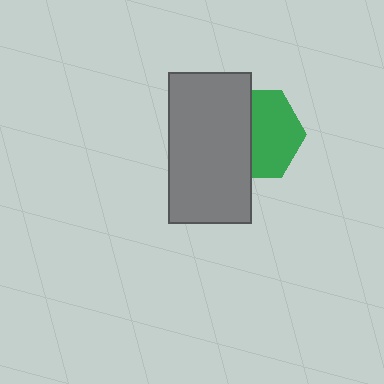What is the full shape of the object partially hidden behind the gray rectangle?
The partially hidden object is a green hexagon.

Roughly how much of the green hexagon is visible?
About half of it is visible (roughly 57%).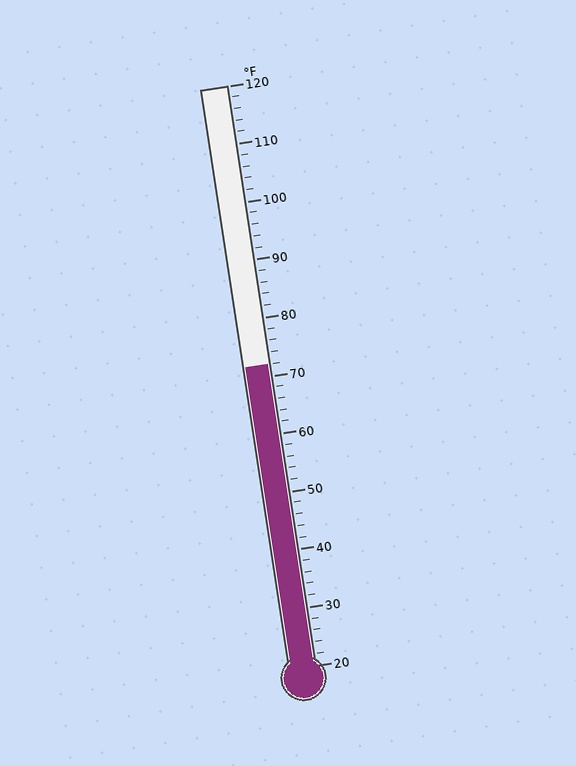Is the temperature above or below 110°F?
The temperature is below 110°F.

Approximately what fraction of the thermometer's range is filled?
The thermometer is filled to approximately 50% of its range.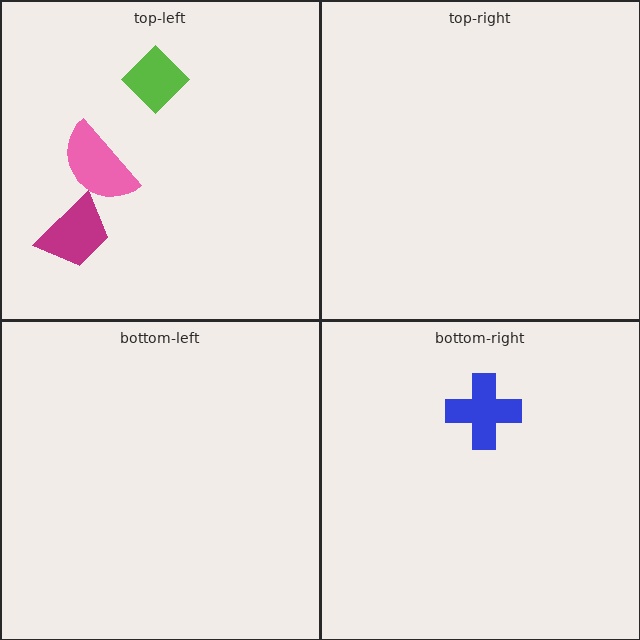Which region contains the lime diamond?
The top-left region.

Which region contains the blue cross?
The bottom-right region.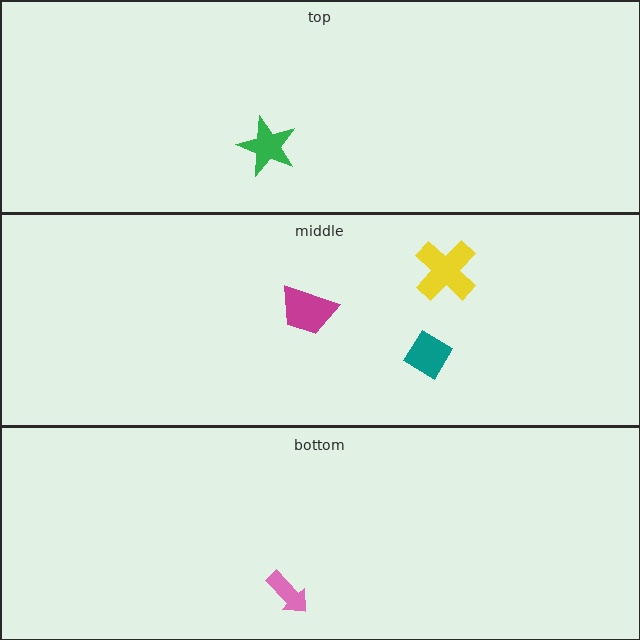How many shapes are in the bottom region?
1.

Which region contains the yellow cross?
The middle region.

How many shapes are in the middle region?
3.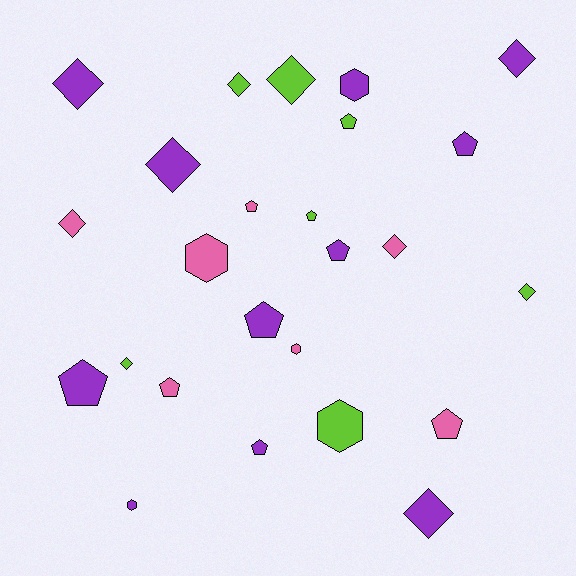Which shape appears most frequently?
Pentagon, with 10 objects.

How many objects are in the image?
There are 25 objects.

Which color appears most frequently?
Purple, with 11 objects.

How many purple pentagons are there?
There are 5 purple pentagons.